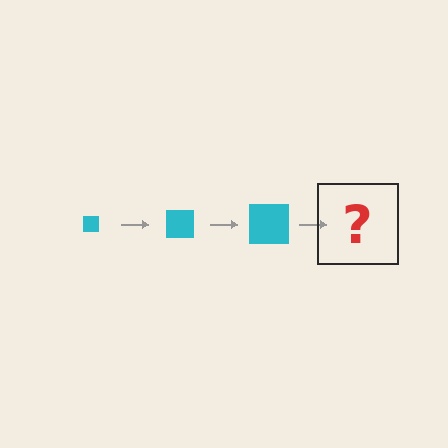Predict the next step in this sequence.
The next step is a cyan square, larger than the previous one.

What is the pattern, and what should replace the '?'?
The pattern is that the square gets progressively larger each step. The '?' should be a cyan square, larger than the previous one.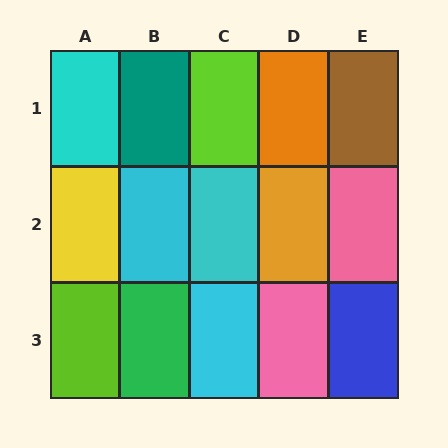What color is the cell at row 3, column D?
Pink.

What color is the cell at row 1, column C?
Lime.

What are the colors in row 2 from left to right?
Yellow, cyan, cyan, orange, pink.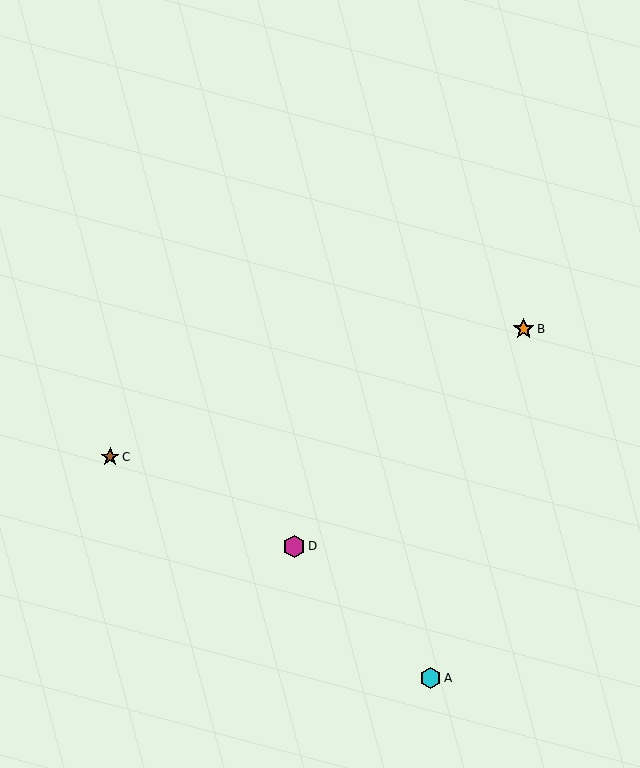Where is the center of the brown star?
The center of the brown star is at (110, 457).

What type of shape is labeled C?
Shape C is a brown star.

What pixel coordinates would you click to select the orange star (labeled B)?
Click at (524, 329) to select the orange star B.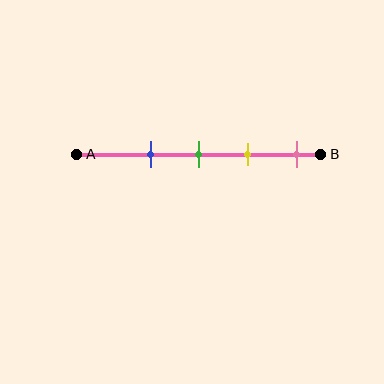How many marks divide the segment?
There are 4 marks dividing the segment.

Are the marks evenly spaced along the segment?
Yes, the marks are approximately evenly spaced.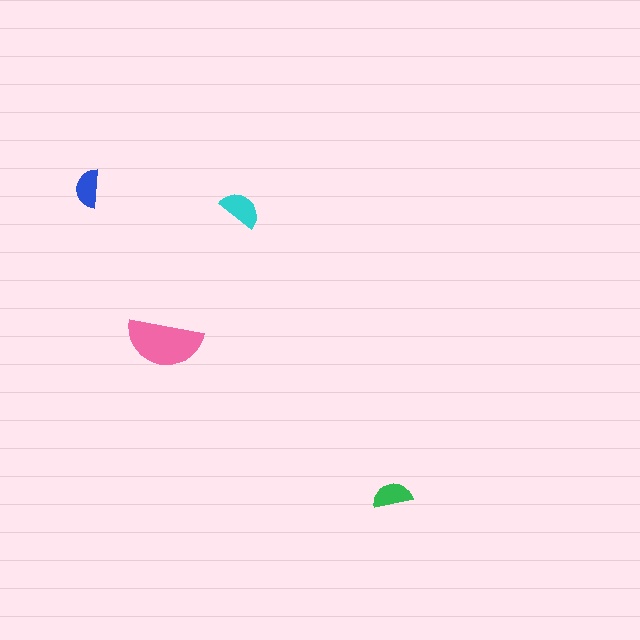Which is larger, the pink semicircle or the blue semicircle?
The pink one.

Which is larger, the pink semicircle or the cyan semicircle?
The pink one.